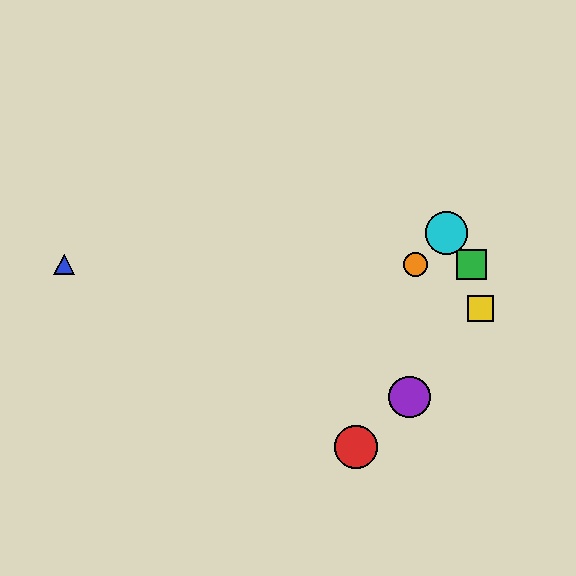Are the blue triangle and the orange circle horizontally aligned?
Yes, both are at y≈265.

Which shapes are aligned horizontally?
The blue triangle, the green square, the orange circle are aligned horizontally.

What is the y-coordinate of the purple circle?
The purple circle is at y≈397.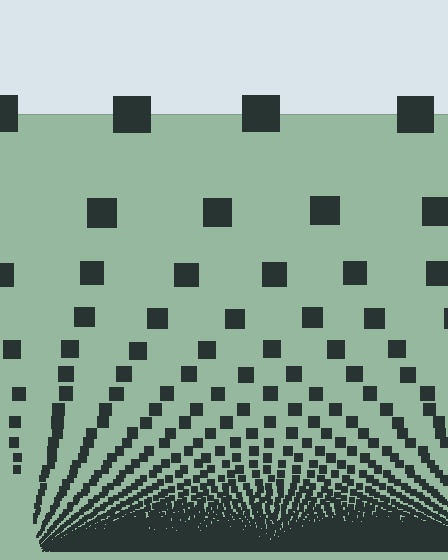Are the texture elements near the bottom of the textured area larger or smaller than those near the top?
Smaller. The gradient is inverted — elements near the bottom are smaller and denser.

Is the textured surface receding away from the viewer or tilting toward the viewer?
The surface appears to tilt toward the viewer. Texture elements get larger and sparser toward the top.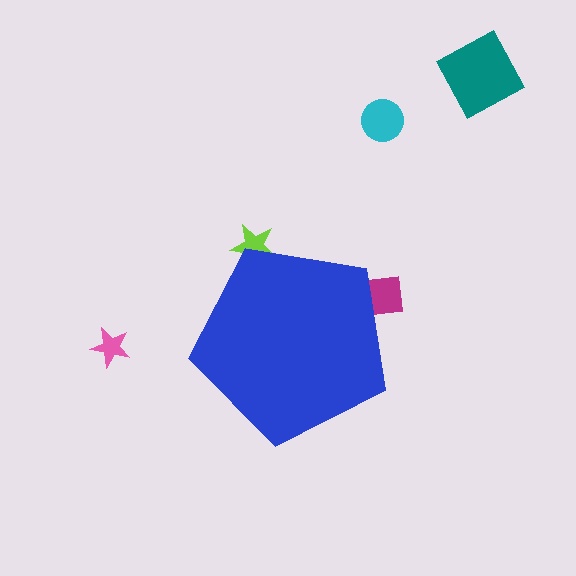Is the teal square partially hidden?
No, the teal square is fully visible.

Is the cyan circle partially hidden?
No, the cyan circle is fully visible.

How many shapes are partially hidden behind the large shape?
2 shapes are partially hidden.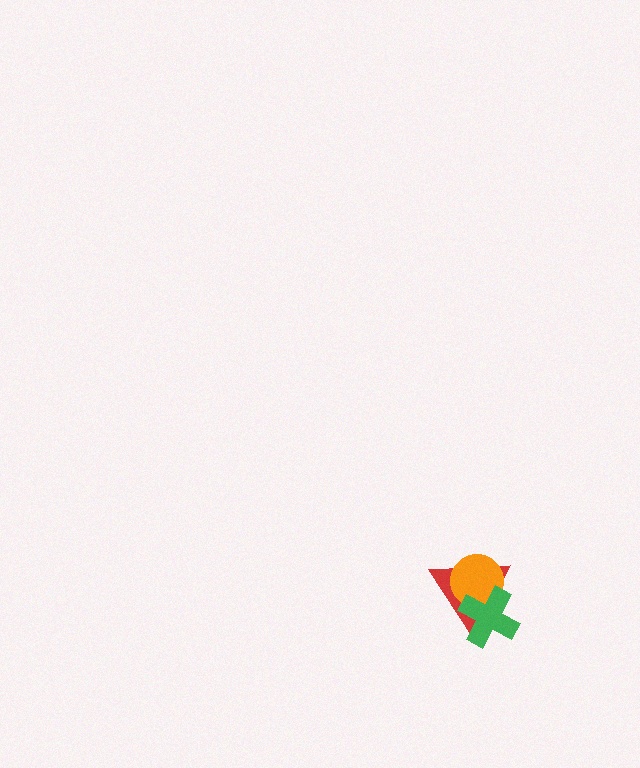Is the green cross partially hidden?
No, no other shape covers it.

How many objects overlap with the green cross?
2 objects overlap with the green cross.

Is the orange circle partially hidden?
Yes, it is partially covered by another shape.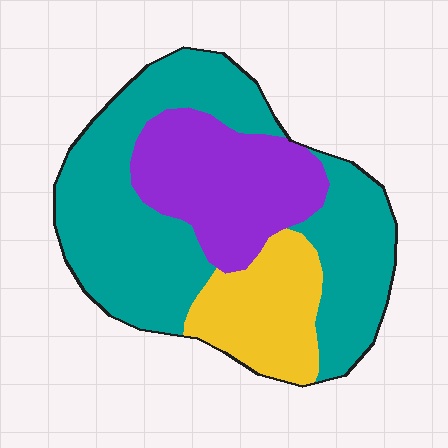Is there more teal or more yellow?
Teal.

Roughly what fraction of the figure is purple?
Purple takes up between a quarter and a half of the figure.